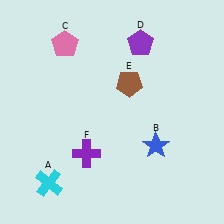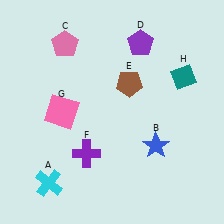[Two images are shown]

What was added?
A pink square (G), a teal diamond (H) were added in Image 2.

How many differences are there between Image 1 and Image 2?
There are 2 differences between the two images.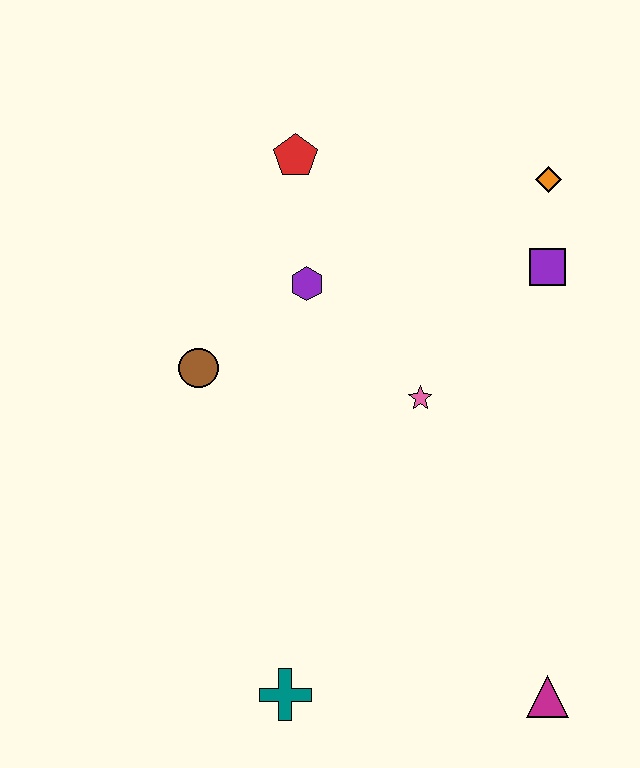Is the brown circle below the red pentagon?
Yes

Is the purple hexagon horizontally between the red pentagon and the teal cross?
No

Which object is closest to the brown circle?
The purple hexagon is closest to the brown circle.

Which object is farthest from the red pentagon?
The magenta triangle is farthest from the red pentagon.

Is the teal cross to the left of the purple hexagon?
Yes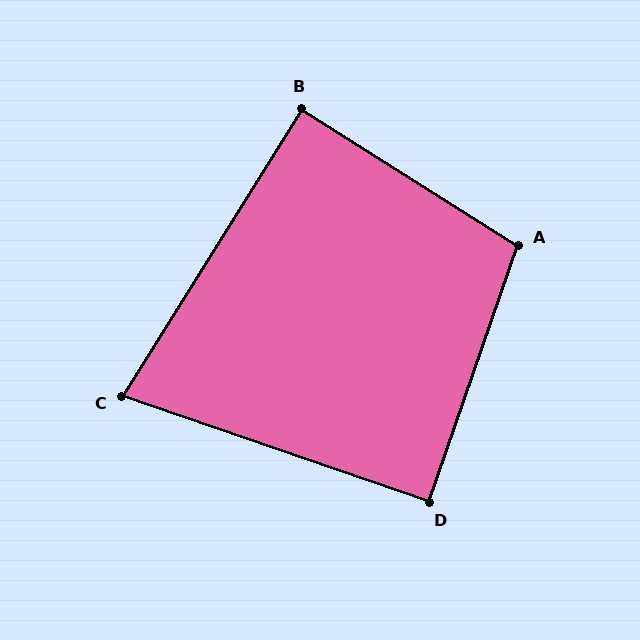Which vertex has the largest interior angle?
A, at approximately 103 degrees.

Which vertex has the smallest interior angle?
C, at approximately 77 degrees.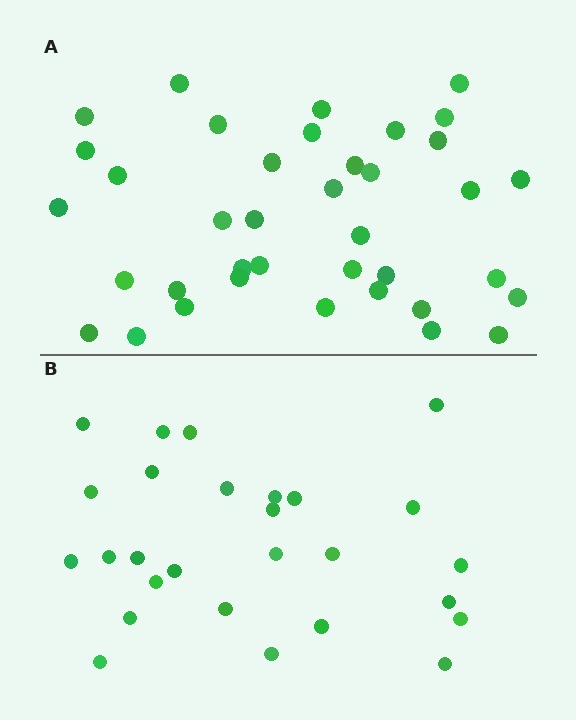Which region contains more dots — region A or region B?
Region A (the top region) has more dots.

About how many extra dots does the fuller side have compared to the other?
Region A has roughly 12 or so more dots than region B.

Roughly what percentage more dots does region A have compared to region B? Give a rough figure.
About 40% more.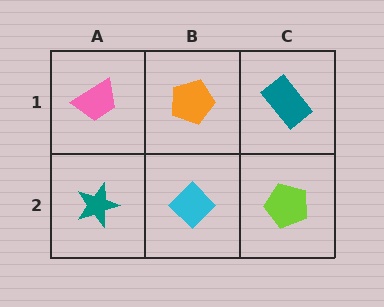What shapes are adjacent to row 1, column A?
A teal star (row 2, column A), an orange pentagon (row 1, column B).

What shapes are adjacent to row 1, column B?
A cyan diamond (row 2, column B), a pink trapezoid (row 1, column A), a teal rectangle (row 1, column C).